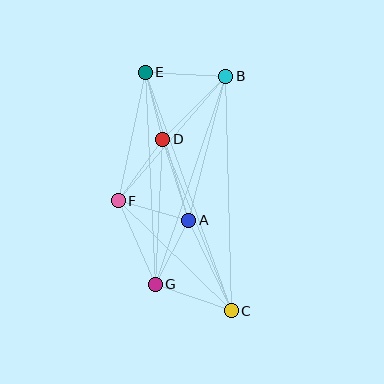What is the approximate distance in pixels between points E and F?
The distance between E and F is approximately 131 pixels.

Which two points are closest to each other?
Points D and E are closest to each other.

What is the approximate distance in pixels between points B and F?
The distance between B and F is approximately 165 pixels.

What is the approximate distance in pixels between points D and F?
The distance between D and F is approximately 76 pixels.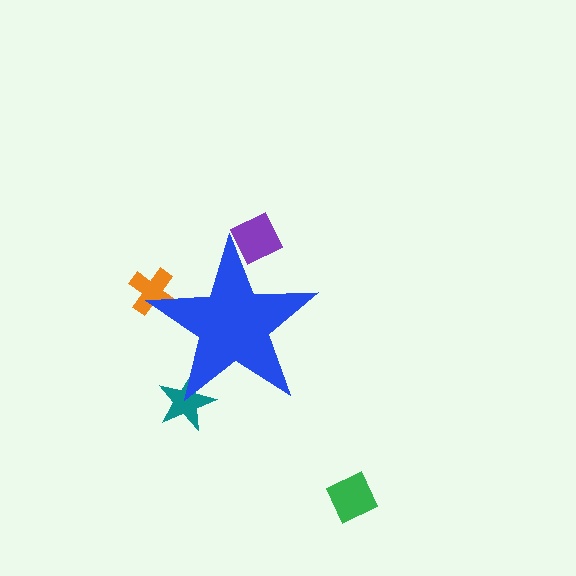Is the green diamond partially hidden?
No, the green diamond is fully visible.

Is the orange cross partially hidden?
Yes, the orange cross is partially hidden behind the blue star.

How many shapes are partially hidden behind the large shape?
3 shapes are partially hidden.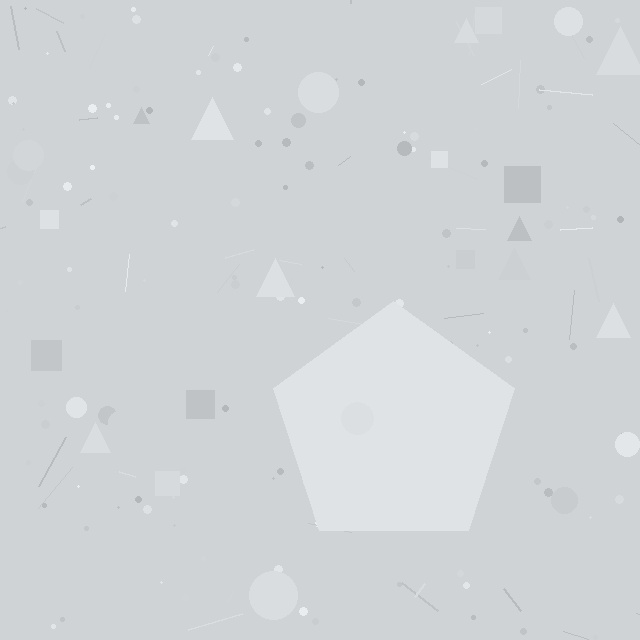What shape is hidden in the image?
A pentagon is hidden in the image.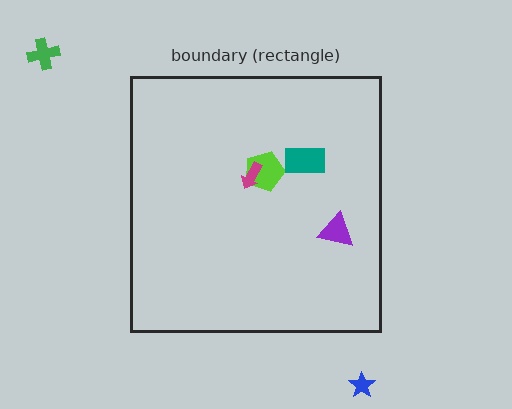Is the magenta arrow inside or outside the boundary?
Inside.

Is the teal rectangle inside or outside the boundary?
Inside.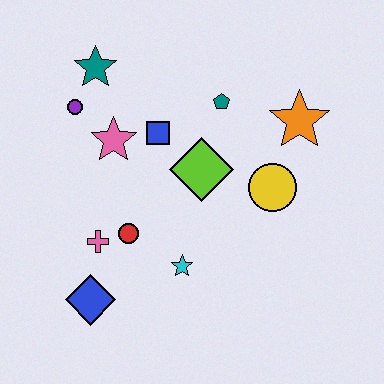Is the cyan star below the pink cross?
Yes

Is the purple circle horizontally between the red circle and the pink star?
No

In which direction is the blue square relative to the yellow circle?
The blue square is to the left of the yellow circle.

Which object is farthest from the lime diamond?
The blue diamond is farthest from the lime diamond.